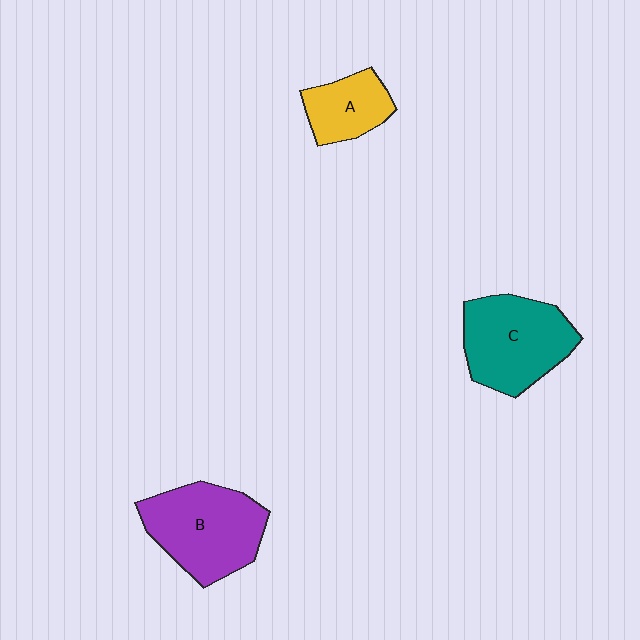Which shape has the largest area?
Shape B (purple).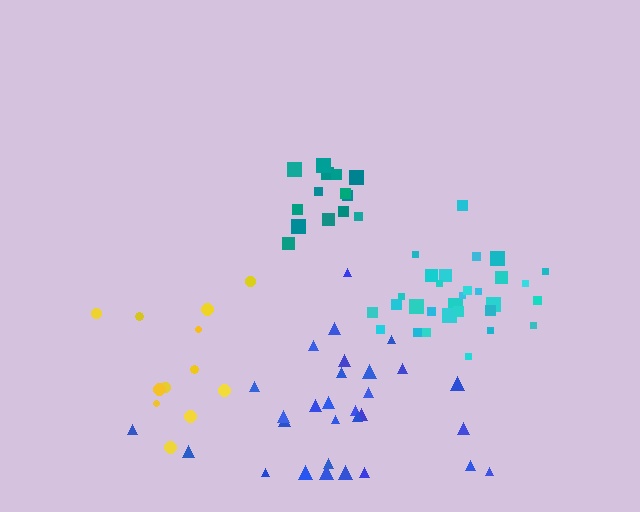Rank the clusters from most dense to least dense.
cyan, teal, blue, yellow.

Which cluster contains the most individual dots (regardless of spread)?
Cyan (31).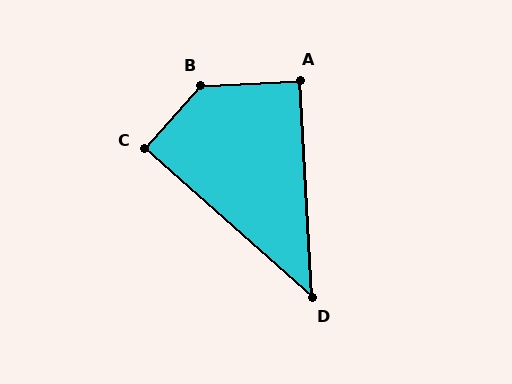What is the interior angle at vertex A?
Approximately 90 degrees (approximately right).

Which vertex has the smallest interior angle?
D, at approximately 45 degrees.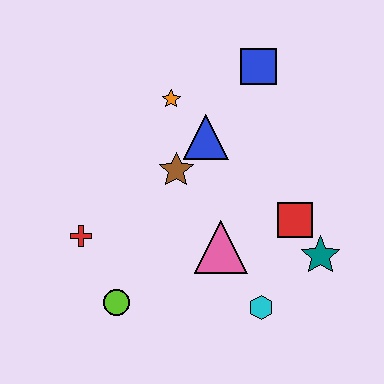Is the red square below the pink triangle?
No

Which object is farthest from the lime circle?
The blue square is farthest from the lime circle.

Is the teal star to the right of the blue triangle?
Yes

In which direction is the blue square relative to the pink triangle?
The blue square is above the pink triangle.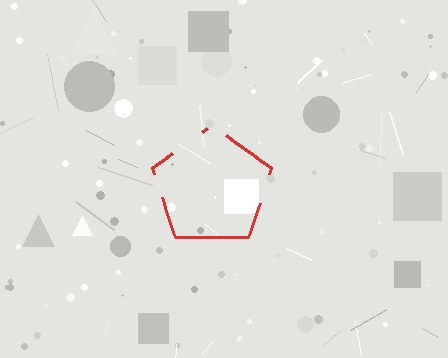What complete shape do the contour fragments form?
The contour fragments form a pentagon.